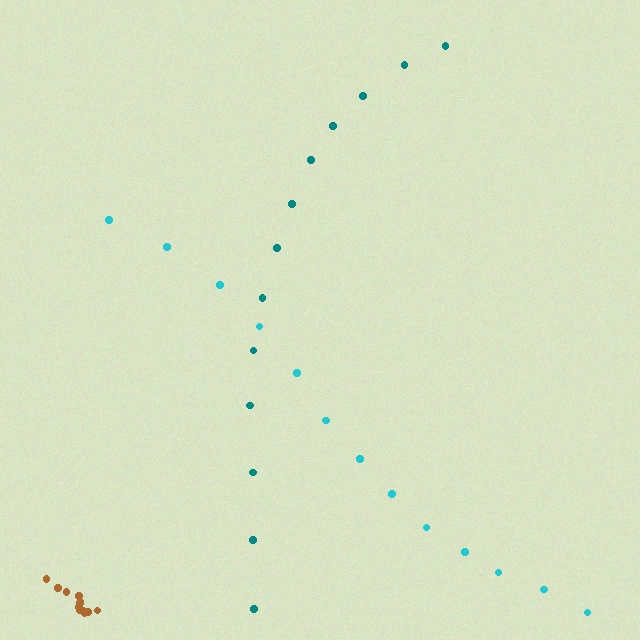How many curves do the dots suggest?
There are 3 distinct paths.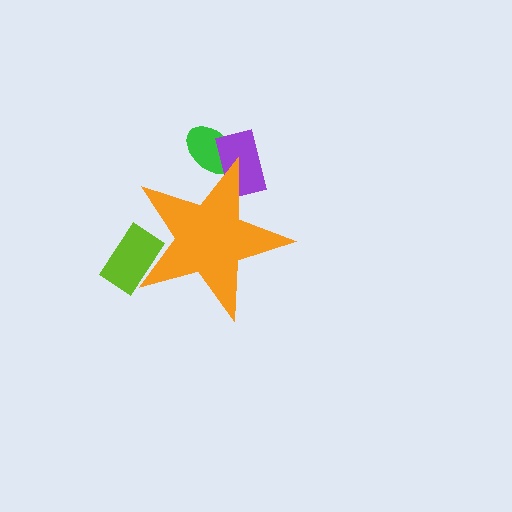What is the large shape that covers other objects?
An orange star.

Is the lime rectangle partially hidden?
Yes, the lime rectangle is partially hidden behind the orange star.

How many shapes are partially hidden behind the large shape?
3 shapes are partially hidden.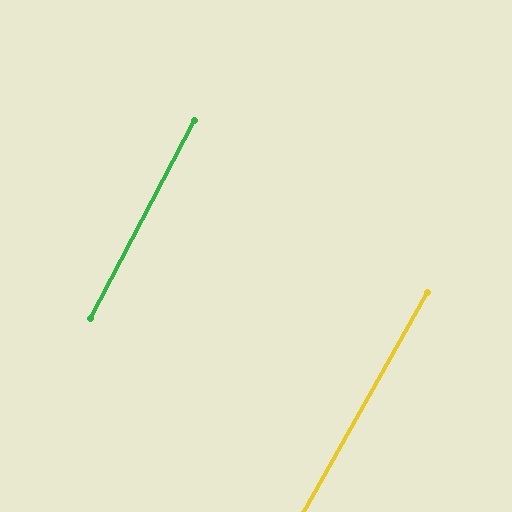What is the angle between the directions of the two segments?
Approximately 2 degrees.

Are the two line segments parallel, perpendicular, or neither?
Parallel — their directions differ by only 1.7°.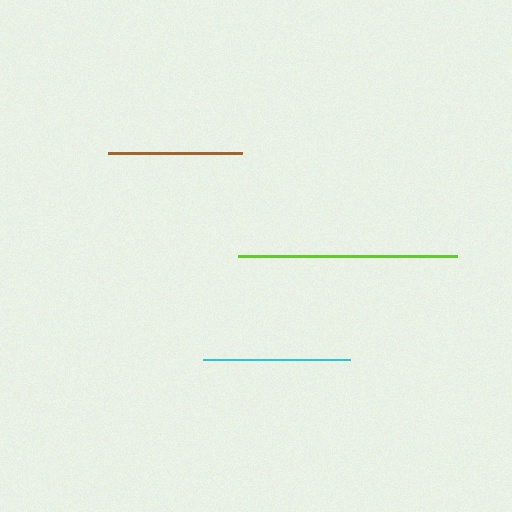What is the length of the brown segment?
The brown segment is approximately 134 pixels long.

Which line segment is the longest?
The lime line is the longest at approximately 218 pixels.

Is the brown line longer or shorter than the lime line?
The lime line is longer than the brown line.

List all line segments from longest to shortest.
From longest to shortest: lime, cyan, brown.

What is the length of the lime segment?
The lime segment is approximately 218 pixels long.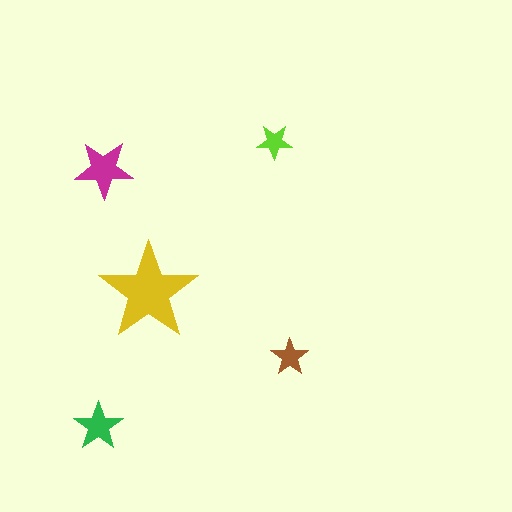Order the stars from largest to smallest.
the yellow one, the magenta one, the green one, the brown one, the lime one.